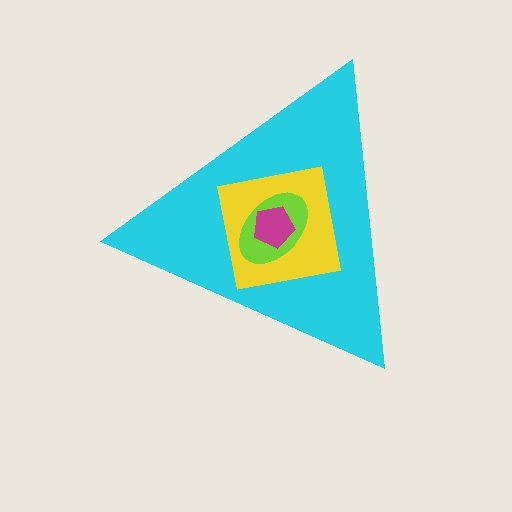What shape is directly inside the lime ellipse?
The magenta pentagon.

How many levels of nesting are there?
4.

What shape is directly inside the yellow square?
The lime ellipse.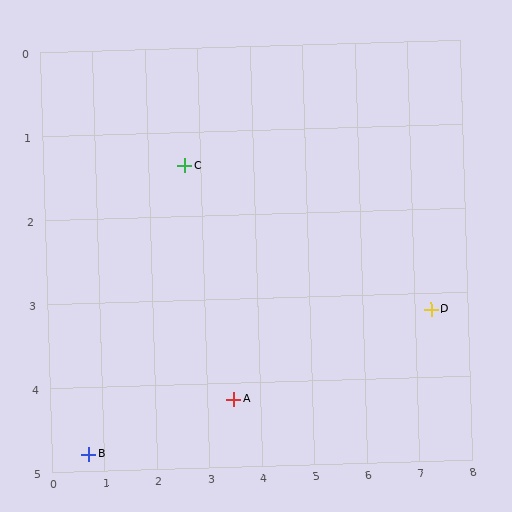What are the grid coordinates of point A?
Point A is at approximately (3.5, 4.2).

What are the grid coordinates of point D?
Point D is at approximately (7.3, 3.2).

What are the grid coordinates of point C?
Point C is at approximately (2.7, 1.4).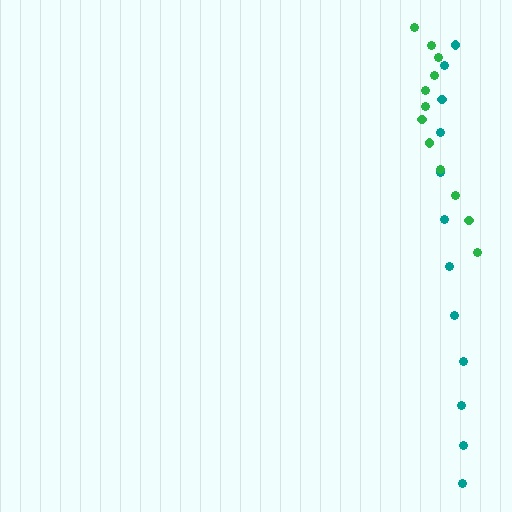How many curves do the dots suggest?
There are 2 distinct paths.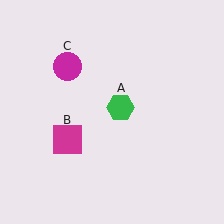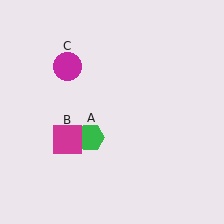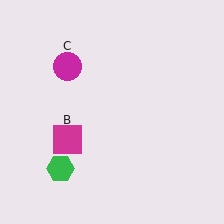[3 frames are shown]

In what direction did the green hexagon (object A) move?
The green hexagon (object A) moved down and to the left.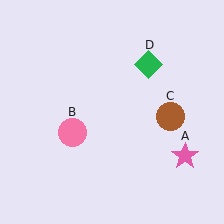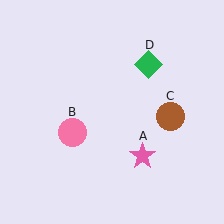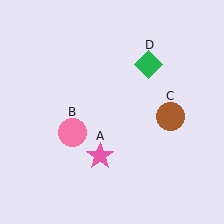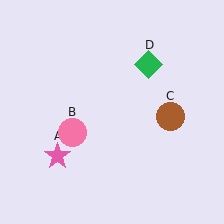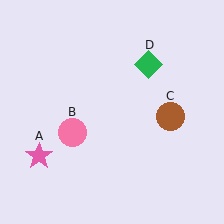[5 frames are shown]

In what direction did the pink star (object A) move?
The pink star (object A) moved left.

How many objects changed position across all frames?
1 object changed position: pink star (object A).